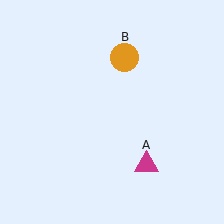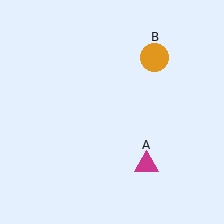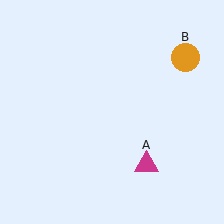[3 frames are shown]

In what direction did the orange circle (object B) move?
The orange circle (object B) moved right.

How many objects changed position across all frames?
1 object changed position: orange circle (object B).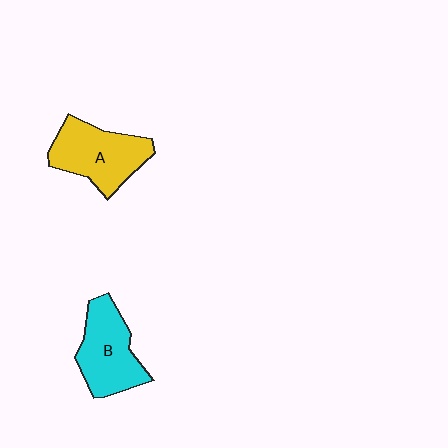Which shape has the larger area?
Shape A (yellow).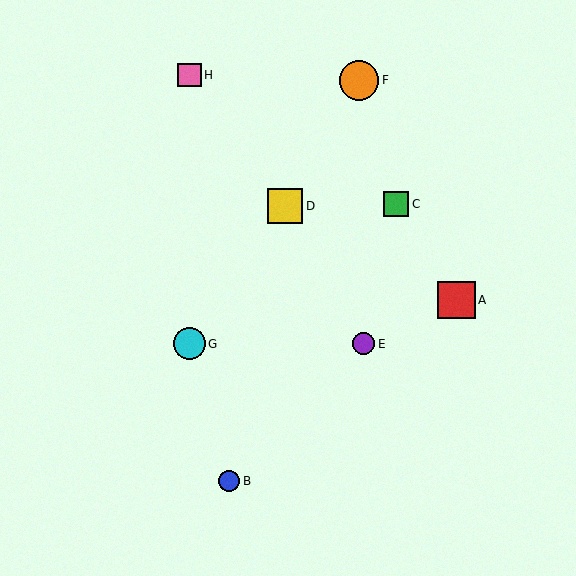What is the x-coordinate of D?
Object D is at x≈285.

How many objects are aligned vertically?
2 objects (G, H) are aligned vertically.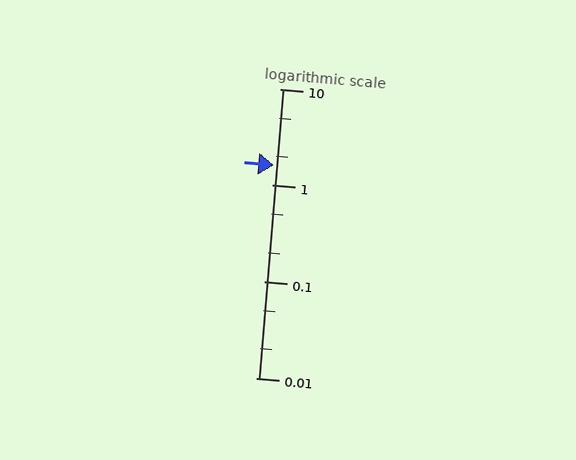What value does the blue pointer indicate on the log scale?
The pointer indicates approximately 1.6.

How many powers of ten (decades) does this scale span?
The scale spans 3 decades, from 0.01 to 10.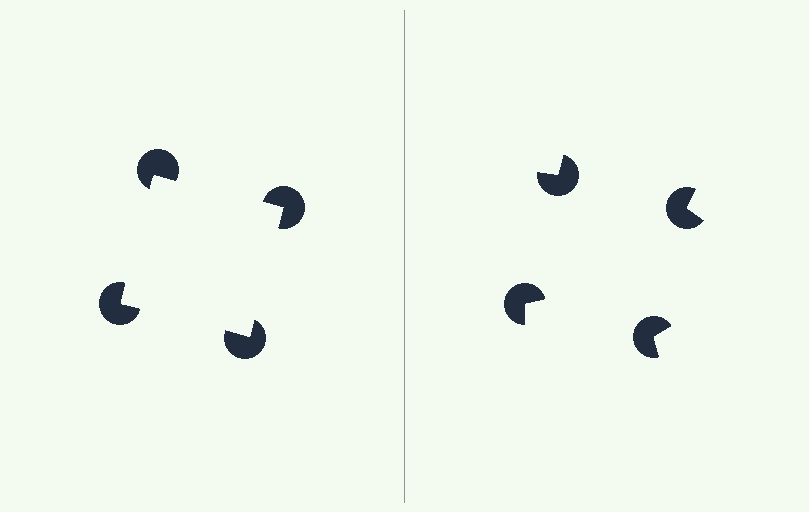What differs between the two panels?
The pac-man discs are positioned identically on both sides; only the wedge orientations differ. On the left they align to a square; on the right they are misaligned.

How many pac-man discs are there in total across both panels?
8 — 4 on each side.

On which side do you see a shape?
An illusory square appears on the left side. On the right side the wedge cuts are rotated, so no coherent shape forms.